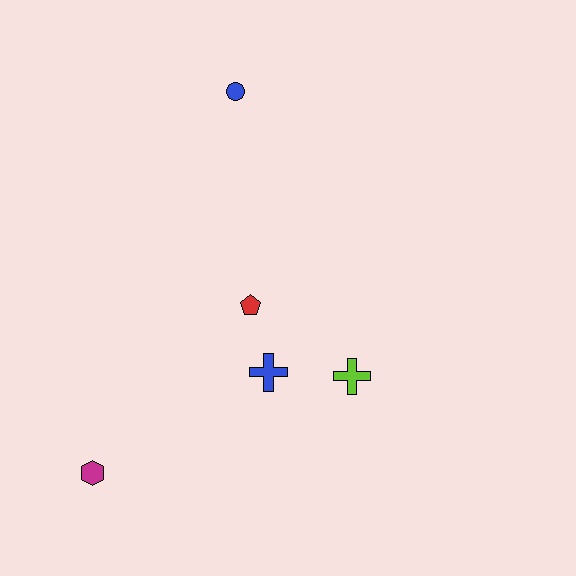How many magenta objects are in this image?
There is 1 magenta object.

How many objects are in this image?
There are 5 objects.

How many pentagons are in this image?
There is 1 pentagon.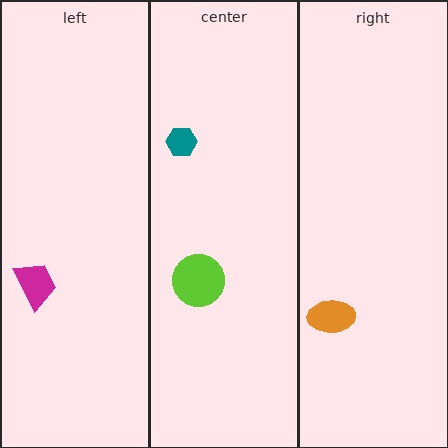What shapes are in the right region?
The orange ellipse.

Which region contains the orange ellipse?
The right region.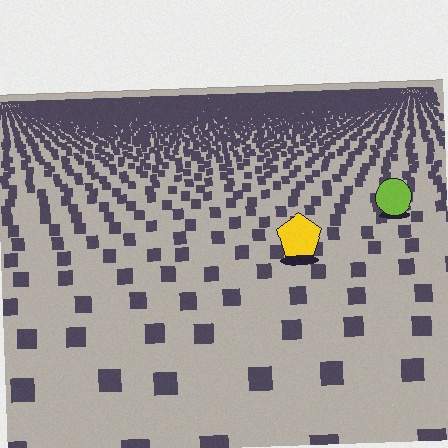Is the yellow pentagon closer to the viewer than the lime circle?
Yes. The yellow pentagon is closer — you can tell from the texture gradient: the ground texture is coarser near it.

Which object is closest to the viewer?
The yellow pentagon is closest. The texture marks near it are larger and more spread out.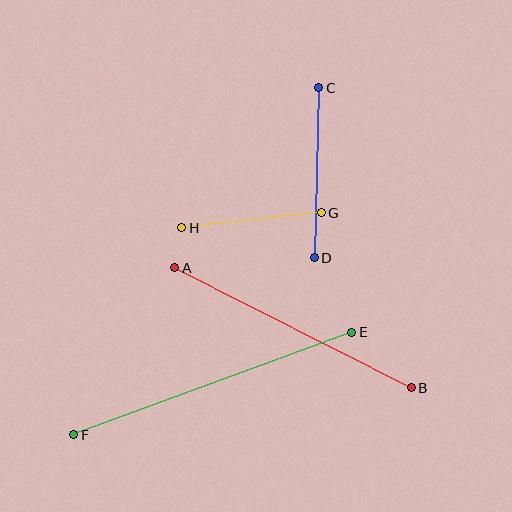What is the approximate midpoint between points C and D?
The midpoint is at approximately (317, 173) pixels.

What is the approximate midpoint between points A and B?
The midpoint is at approximately (293, 328) pixels.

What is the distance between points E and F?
The distance is approximately 296 pixels.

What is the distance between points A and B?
The distance is approximately 265 pixels.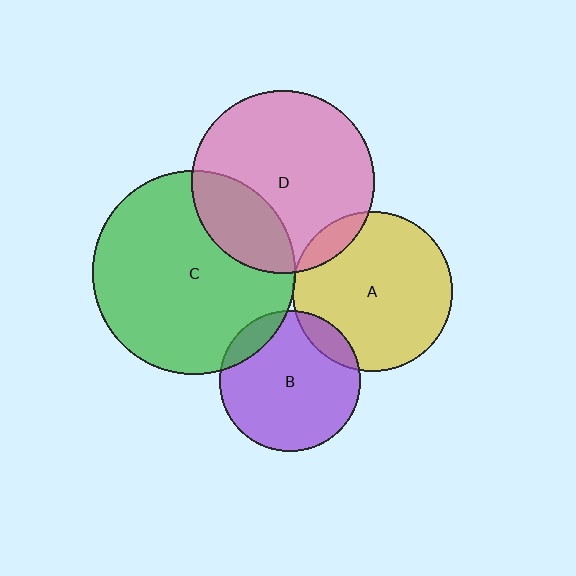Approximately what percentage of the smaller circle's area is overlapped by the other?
Approximately 25%.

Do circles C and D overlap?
Yes.